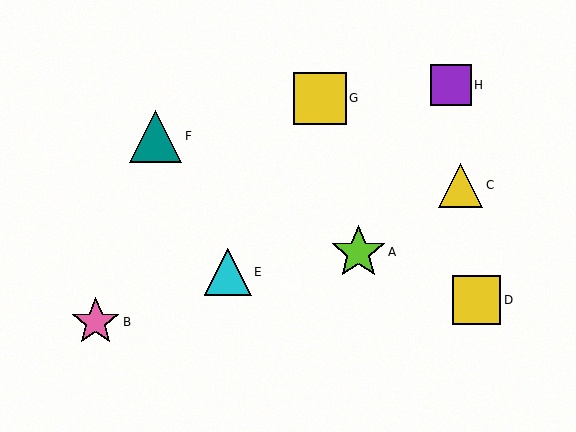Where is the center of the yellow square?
The center of the yellow square is at (320, 98).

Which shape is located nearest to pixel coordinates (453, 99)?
The purple square (labeled H) at (451, 85) is nearest to that location.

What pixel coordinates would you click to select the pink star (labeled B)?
Click at (96, 322) to select the pink star B.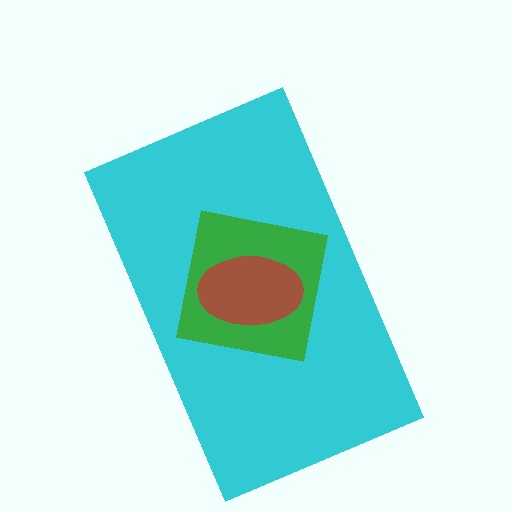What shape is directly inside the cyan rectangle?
The green square.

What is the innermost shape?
The brown ellipse.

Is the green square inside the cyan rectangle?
Yes.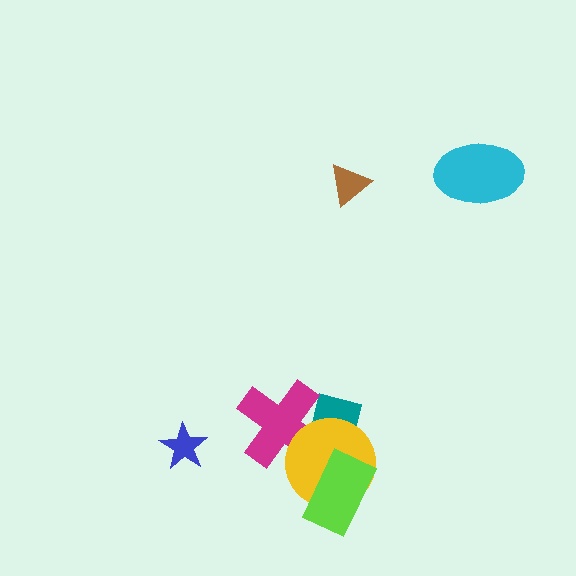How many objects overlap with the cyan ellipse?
0 objects overlap with the cyan ellipse.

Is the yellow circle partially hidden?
Yes, it is partially covered by another shape.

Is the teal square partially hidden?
Yes, it is partially covered by another shape.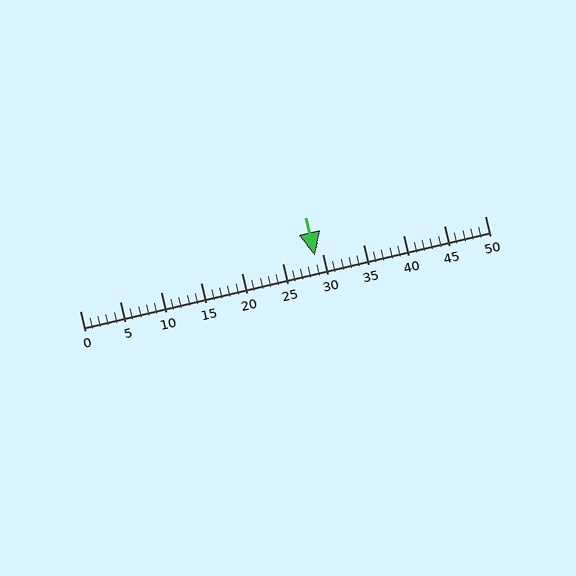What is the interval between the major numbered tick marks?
The major tick marks are spaced 5 units apart.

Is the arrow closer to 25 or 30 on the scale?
The arrow is closer to 30.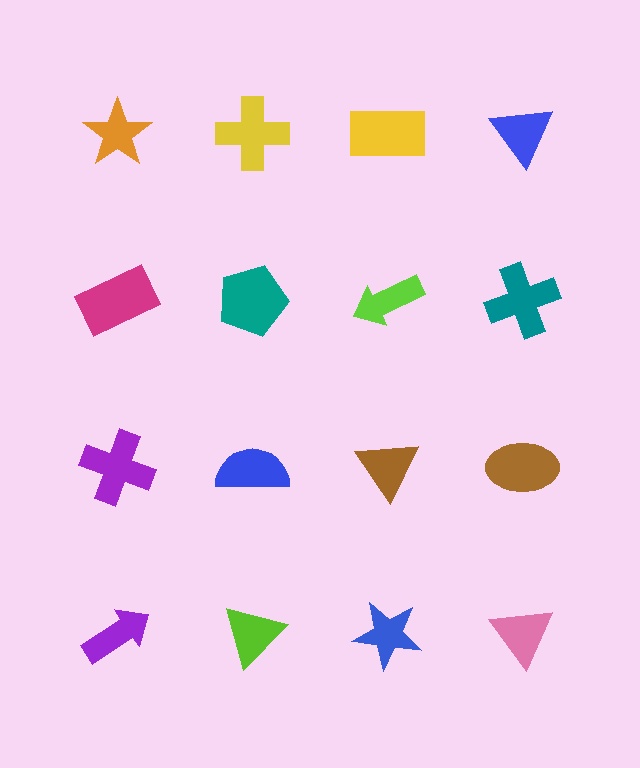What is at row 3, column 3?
A brown triangle.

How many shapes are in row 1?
4 shapes.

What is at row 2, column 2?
A teal pentagon.